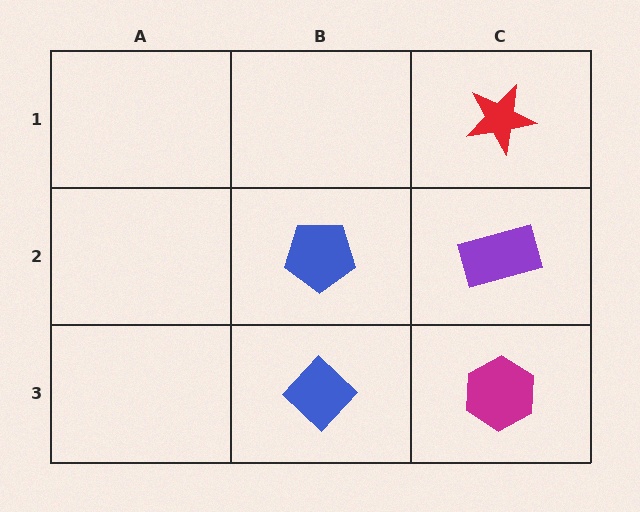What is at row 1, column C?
A red star.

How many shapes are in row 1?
1 shape.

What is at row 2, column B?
A blue pentagon.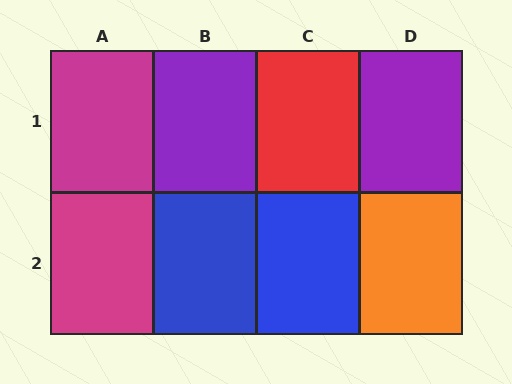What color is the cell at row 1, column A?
Magenta.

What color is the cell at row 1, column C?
Red.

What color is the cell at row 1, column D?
Purple.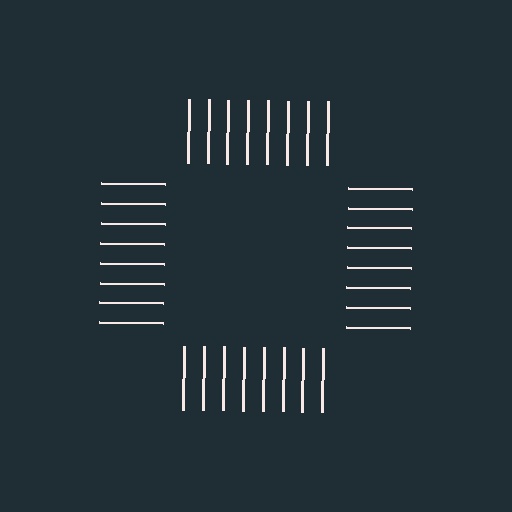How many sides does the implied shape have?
4 sides — the line-ends trace a square.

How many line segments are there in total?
32 — 8 along each of the 4 edges.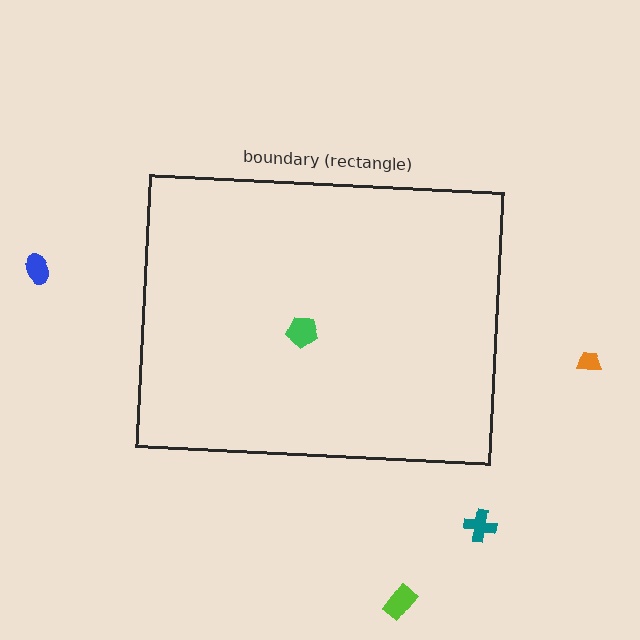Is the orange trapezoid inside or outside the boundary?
Outside.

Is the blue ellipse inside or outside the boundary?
Outside.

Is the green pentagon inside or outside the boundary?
Inside.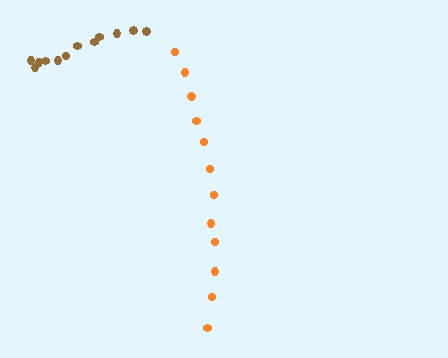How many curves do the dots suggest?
There are 2 distinct paths.